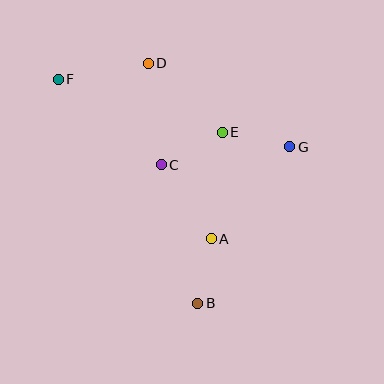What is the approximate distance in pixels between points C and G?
The distance between C and G is approximately 129 pixels.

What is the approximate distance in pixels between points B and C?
The distance between B and C is approximately 143 pixels.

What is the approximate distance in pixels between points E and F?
The distance between E and F is approximately 173 pixels.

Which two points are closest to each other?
Points A and B are closest to each other.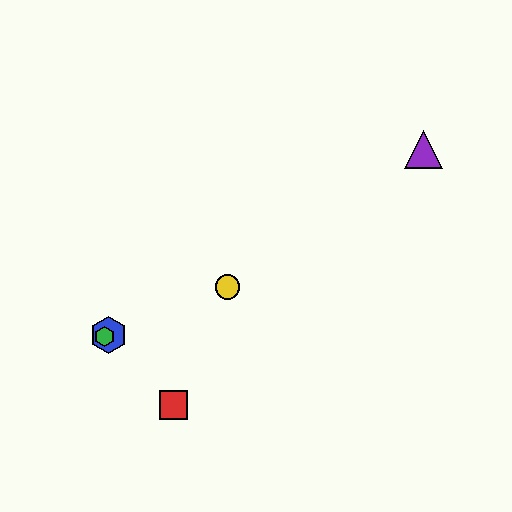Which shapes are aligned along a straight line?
The blue hexagon, the green hexagon, the yellow circle are aligned along a straight line.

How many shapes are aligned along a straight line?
3 shapes (the blue hexagon, the green hexagon, the yellow circle) are aligned along a straight line.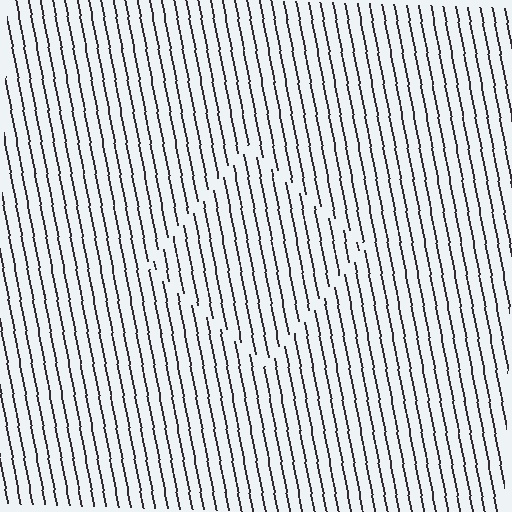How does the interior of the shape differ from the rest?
The interior of the shape contains the same grating, shifted by half a period — the contour is defined by the phase discontinuity where line-ends from the inner and outer gratings abut.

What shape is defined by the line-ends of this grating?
An illusory square. The interior of the shape contains the same grating, shifted by half a period — the contour is defined by the phase discontinuity where line-ends from the inner and outer gratings abut.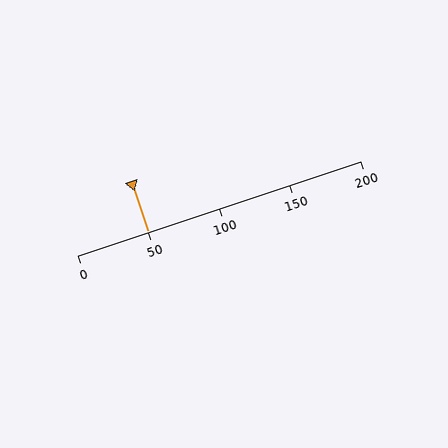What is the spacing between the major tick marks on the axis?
The major ticks are spaced 50 apart.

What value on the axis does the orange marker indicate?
The marker indicates approximately 50.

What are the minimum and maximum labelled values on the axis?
The axis runs from 0 to 200.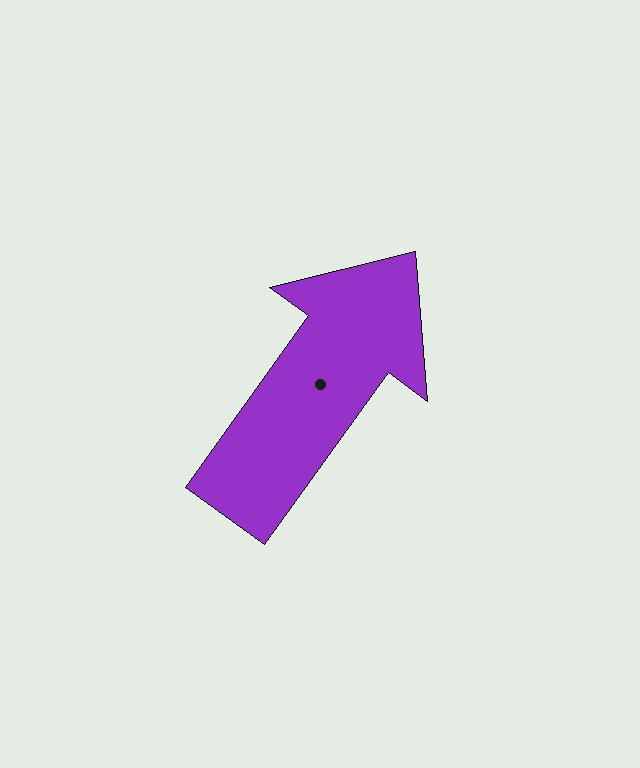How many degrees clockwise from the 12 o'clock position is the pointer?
Approximately 36 degrees.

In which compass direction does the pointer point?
Northeast.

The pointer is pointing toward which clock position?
Roughly 1 o'clock.